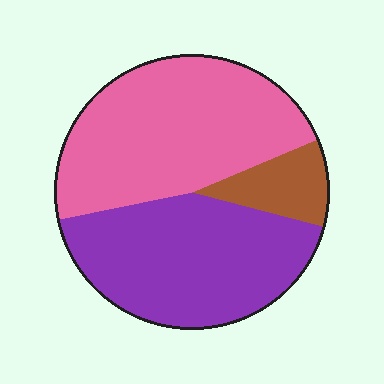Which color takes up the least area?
Brown, at roughly 10%.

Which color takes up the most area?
Pink, at roughly 45%.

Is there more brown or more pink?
Pink.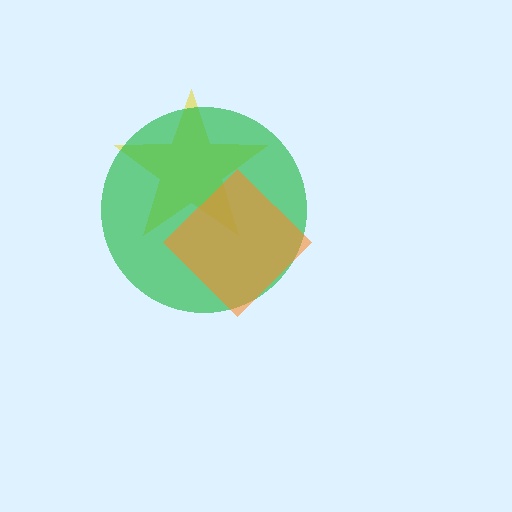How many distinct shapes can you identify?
There are 3 distinct shapes: a yellow star, a green circle, an orange diamond.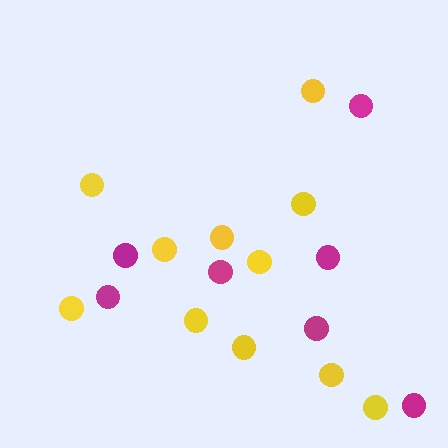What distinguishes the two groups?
There are 2 groups: one group of yellow circles (11) and one group of magenta circles (7).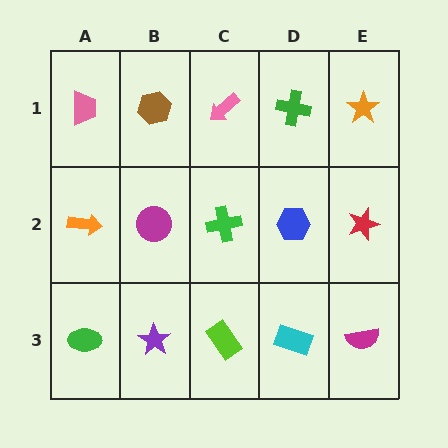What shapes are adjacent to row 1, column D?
A blue hexagon (row 2, column D), a pink arrow (row 1, column C), an orange star (row 1, column E).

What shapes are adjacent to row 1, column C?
A green cross (row 2, column C), a brown hexagon (row 1, column B), a green cross (row 1, column D).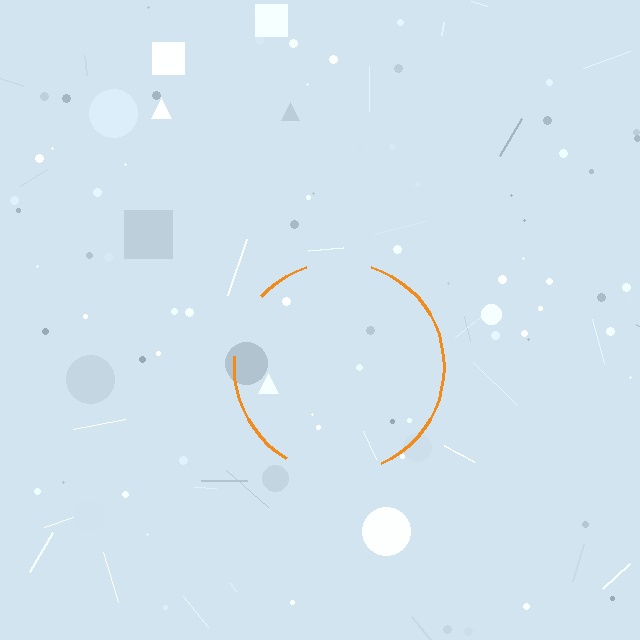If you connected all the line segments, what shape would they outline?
They would outline a circle.